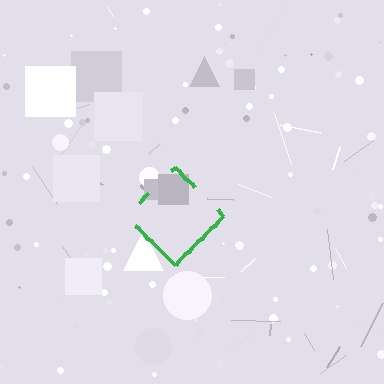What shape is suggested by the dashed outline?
The dashed outline suggests a diamond.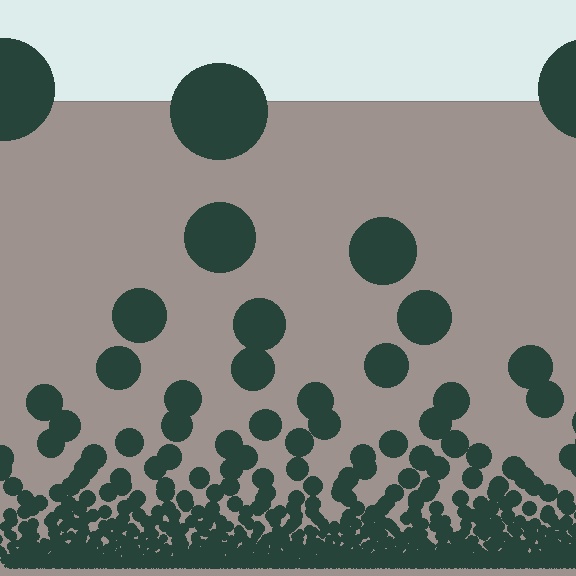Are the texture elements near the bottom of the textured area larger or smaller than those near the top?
Smaller. The gradient is inverted — elements near the bottom are smaller and denser.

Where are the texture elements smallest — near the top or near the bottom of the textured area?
Near the bottom.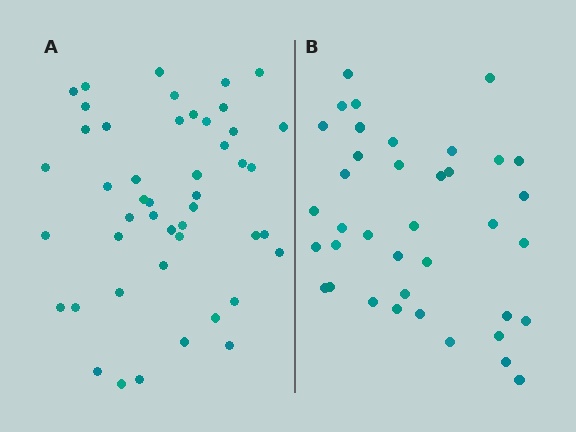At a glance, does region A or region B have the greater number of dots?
Region A (the left region) has more dots.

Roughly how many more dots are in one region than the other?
Region A has roughly 8 or so more dots than region B.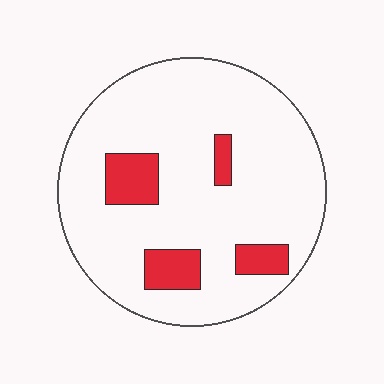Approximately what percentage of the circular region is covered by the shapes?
Approximately 15%.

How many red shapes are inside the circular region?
4.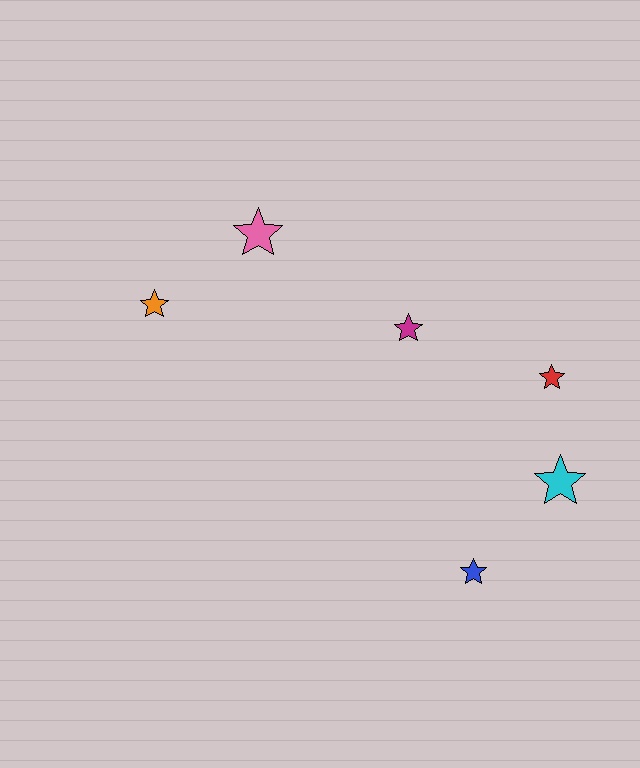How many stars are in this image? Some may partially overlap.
There are 6 stars.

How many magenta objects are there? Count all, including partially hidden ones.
There is 1 magenta object.